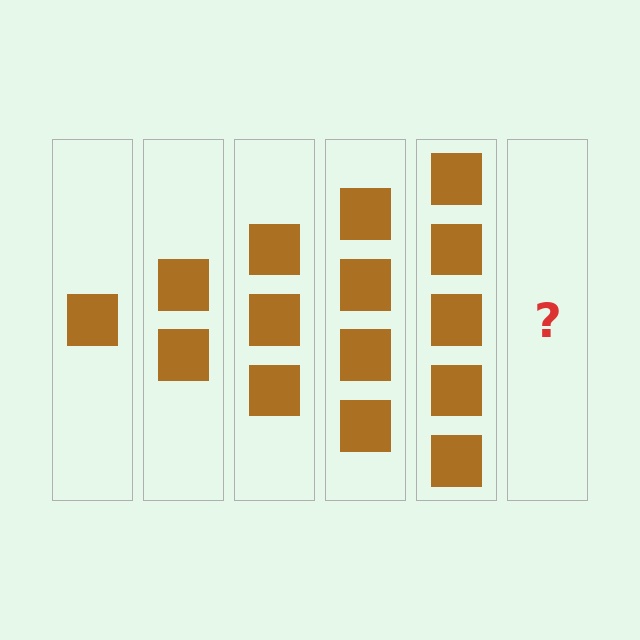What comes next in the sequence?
The next element should be 6 squares.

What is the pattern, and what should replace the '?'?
The pattern is that each step adds one more square. The '?' should be 6 squares.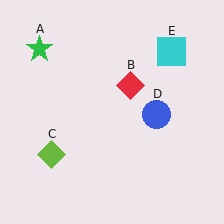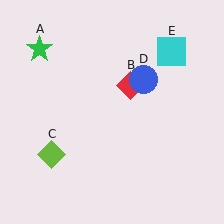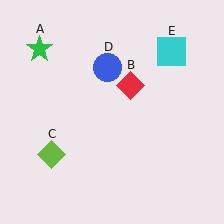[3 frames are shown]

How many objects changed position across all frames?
1 object changed position: blue circle (object D).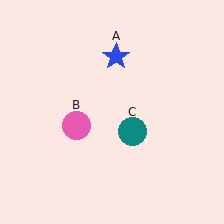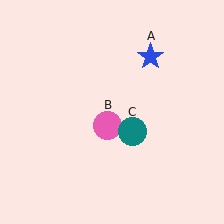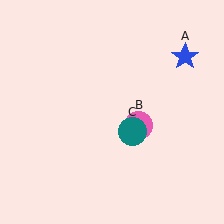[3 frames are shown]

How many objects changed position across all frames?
2 objects changed position: blue star (object A), pink circle (object B).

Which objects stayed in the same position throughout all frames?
Teal circle (object C) remained stationary.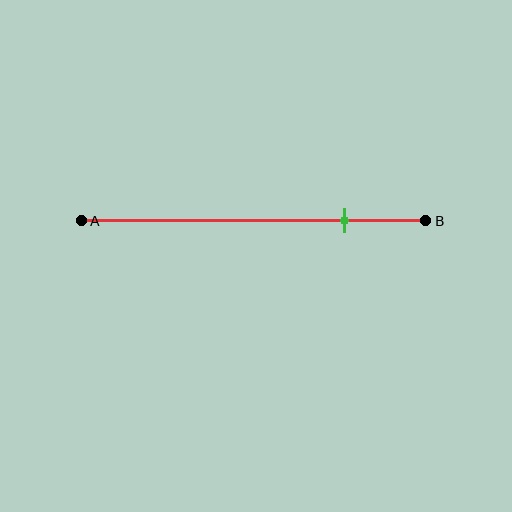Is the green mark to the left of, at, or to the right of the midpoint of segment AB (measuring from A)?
The green mark is to the right of the midpoint of segment AB.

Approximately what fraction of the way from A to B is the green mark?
The green mark is approximately 75% of the way from A to B.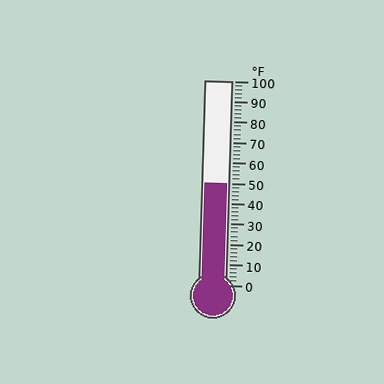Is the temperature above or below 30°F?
The temperature is above 30°F.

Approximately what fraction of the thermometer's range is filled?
The thermometer is filled to approximately 50% of its range.